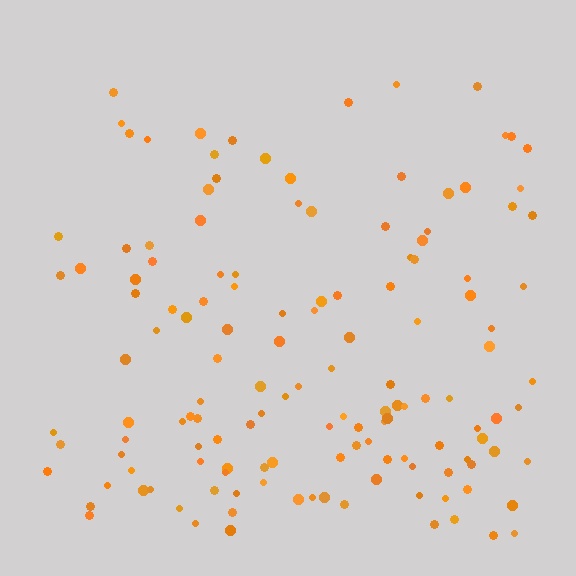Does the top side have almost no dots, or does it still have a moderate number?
Still a moderate number, just noticeably fewer than the bottom.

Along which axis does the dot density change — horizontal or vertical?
Vertical.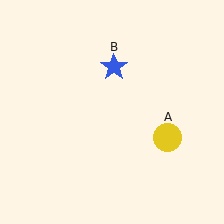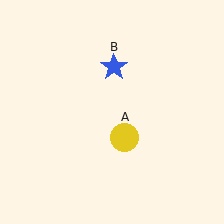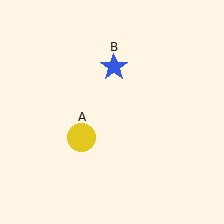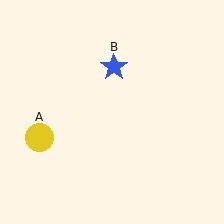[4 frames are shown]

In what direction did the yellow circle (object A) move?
The yellow circle (object A) moved left.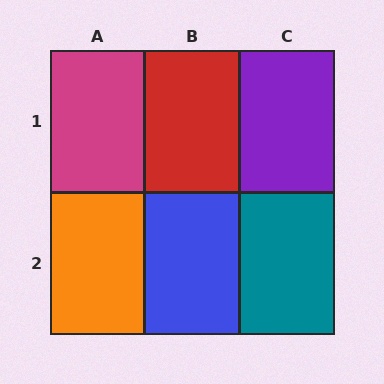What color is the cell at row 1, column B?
Red.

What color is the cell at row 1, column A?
Magenta.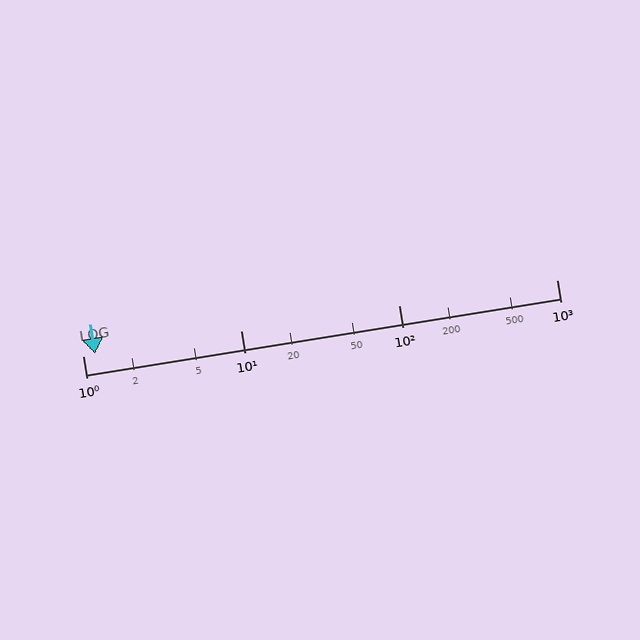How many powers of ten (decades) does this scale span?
The scale spans 3 decades, from 1 to 1000.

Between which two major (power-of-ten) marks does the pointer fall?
The pointer is between 1 and 10.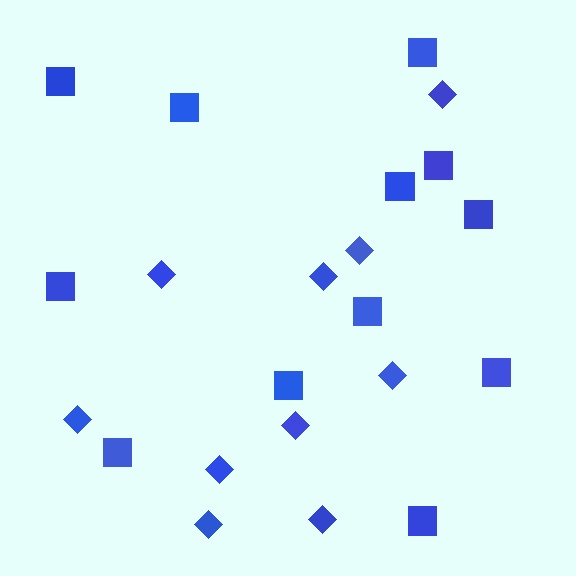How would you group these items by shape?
There are 2 groups: one group of diamonds (10) and one group of squares (12).